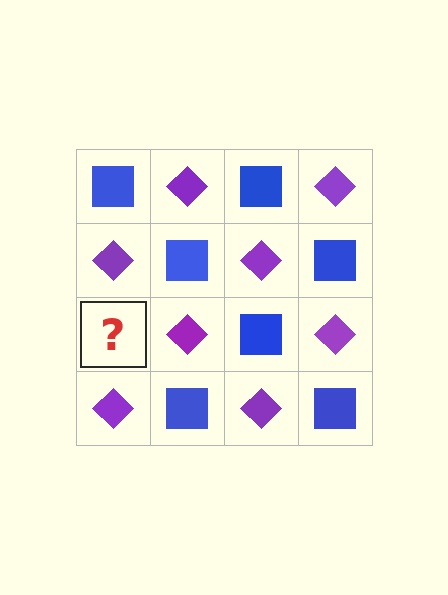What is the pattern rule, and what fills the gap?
The rule is that it alternates blue square and purple diamond in a checkerboard pattern. The gap should be filled with a blue square.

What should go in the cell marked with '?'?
The missing cell should contain a blue square.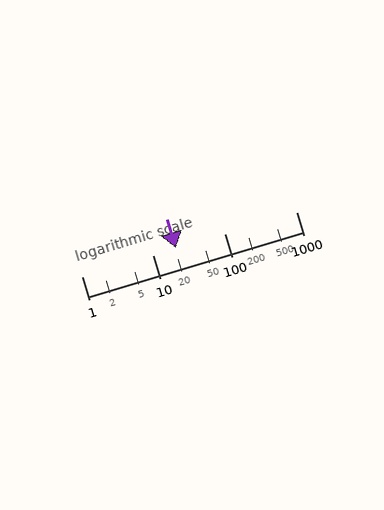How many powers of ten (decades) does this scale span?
The scale spans 3 decades, from 1 to 1000.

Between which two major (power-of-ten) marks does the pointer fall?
The pointer is between 10 and 100.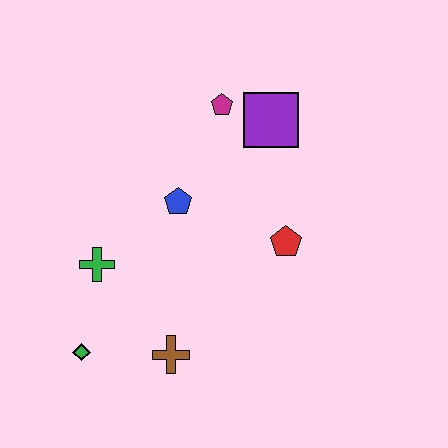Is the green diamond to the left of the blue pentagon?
Yes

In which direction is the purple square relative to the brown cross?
The purple square is above the brown cross.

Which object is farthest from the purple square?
The green diamond is farthest from the purple square.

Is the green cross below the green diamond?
No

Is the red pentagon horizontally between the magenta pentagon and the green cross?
No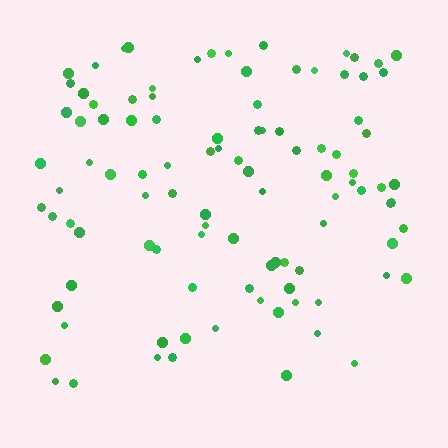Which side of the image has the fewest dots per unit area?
The bottom.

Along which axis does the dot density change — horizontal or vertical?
Vertical.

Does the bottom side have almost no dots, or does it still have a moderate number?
Still a moderate number, just noticeably fewer than the top.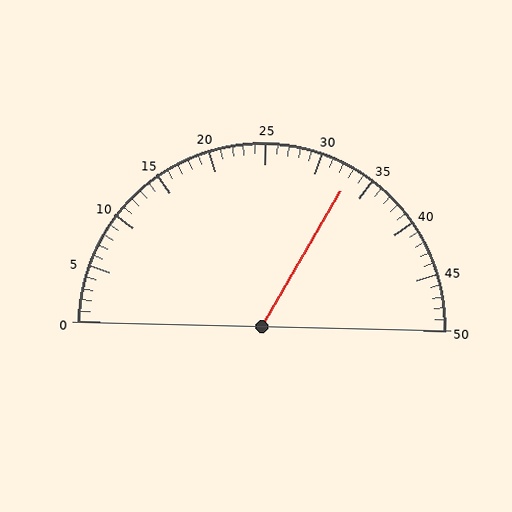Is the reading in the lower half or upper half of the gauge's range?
The reading is in the upper half of the range (0 to 50).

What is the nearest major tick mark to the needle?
The nearest major tick mark is 35.